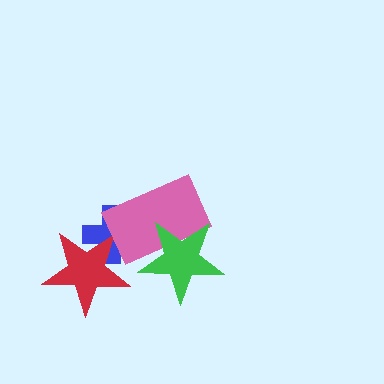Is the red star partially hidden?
No, no other shape covers it.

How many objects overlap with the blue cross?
2 objects overlap with the blue cross.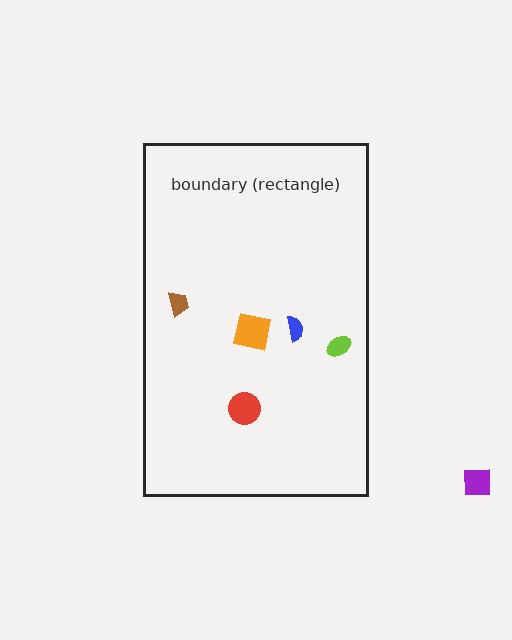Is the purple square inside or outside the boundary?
Outside.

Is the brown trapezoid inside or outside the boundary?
Inside.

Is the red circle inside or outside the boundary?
Inside.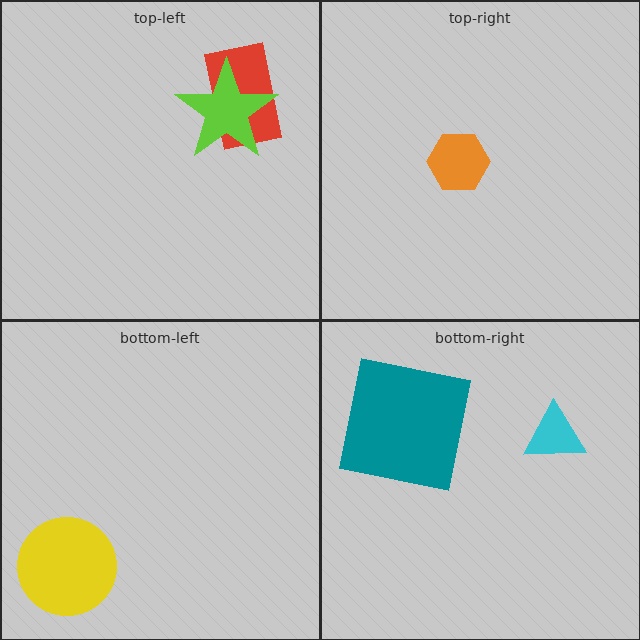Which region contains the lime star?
The top-left region.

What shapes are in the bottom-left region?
The yellow circle.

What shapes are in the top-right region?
The orange hexagon.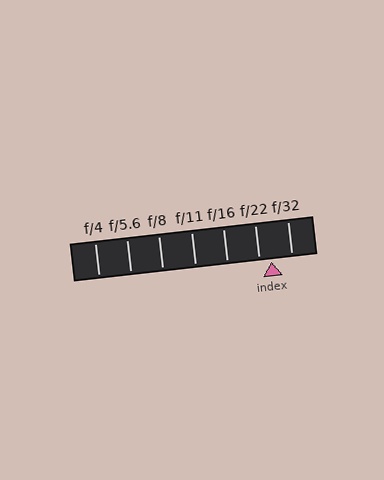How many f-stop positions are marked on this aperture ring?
There are 7 f-stop positions marked.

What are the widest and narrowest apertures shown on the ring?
The widest aperture shown is f/4 and the narrowest is f/32.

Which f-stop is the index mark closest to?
The index mark is closest to f/22.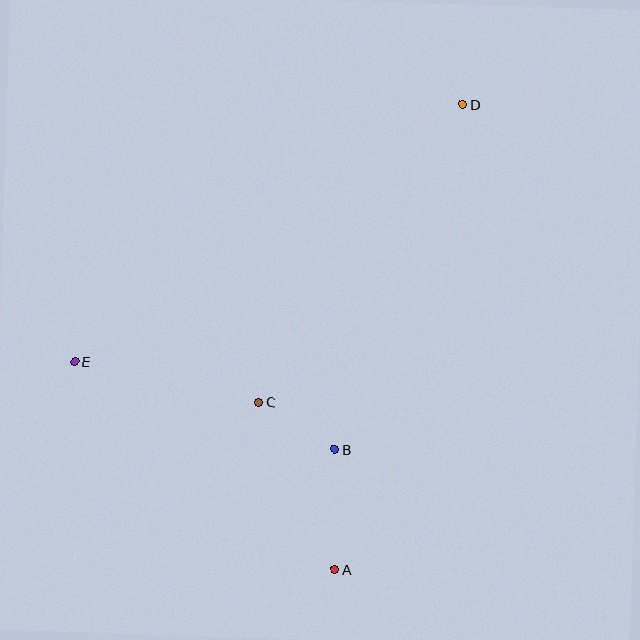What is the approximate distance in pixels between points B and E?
The distance between B and E is approximately 274 pixels.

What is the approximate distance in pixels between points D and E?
The distance between D and E is approximately 466 pixels.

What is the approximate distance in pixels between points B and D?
The distance between B and D is approximately 368 pixels.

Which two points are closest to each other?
Points B and C are closest to each other.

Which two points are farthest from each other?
Points A and D are farthest from each other.